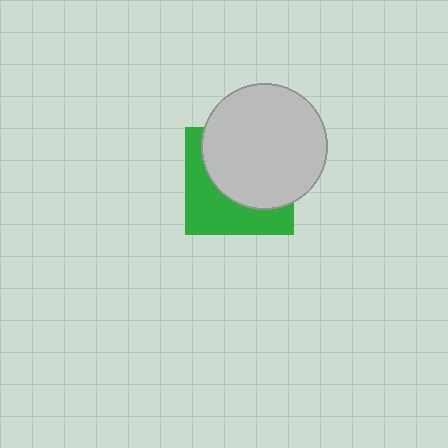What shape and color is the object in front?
The object in front is a light gray circle.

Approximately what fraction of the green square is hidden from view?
Roughly 57% of the green square is hidden behind the light gray circle.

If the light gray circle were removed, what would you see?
You would see the complete green square.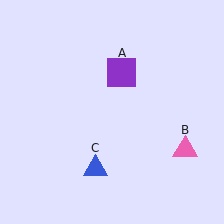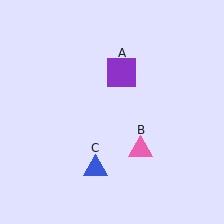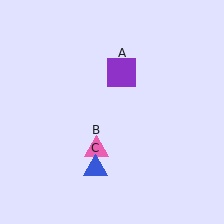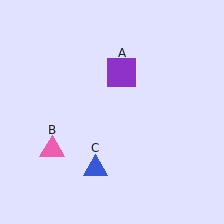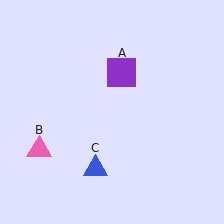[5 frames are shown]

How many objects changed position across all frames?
1 object changed position: pink triangle (object B).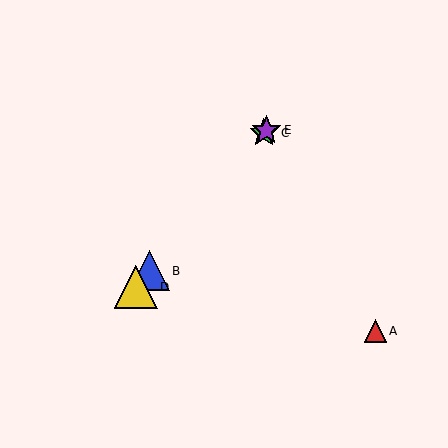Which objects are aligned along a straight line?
Objects B, C, D, E are aligned along a straight line.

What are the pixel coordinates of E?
Object E is at (266, 130).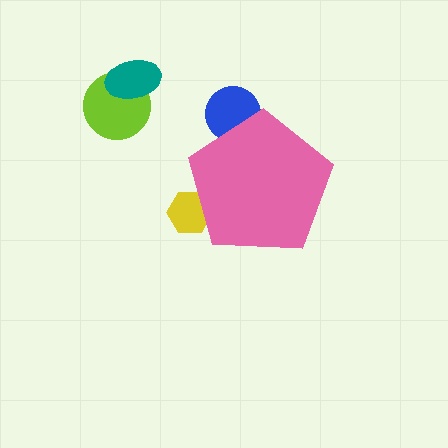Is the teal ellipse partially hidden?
No, the teal ellipse is fully visible.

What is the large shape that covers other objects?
A pink pentagon.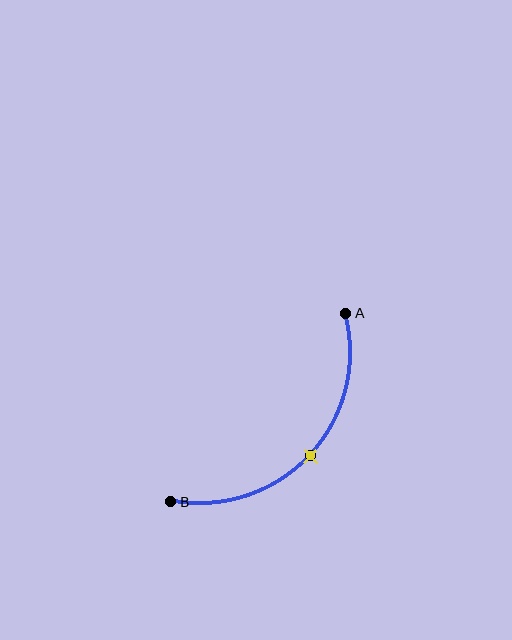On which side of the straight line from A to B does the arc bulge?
The arc bulges below and to the right of the straight line connecting A and B.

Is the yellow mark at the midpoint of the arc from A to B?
Yes. The yellow mark lies on the arc at equal arc-length from both A and B — it is the arc midpoint.